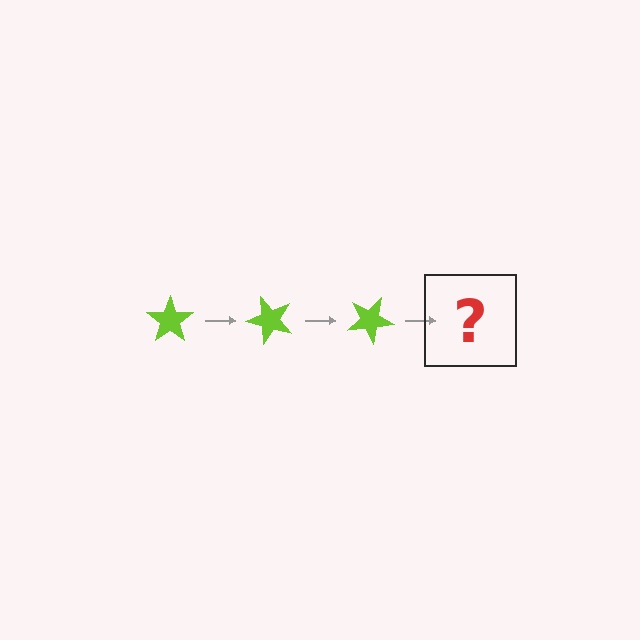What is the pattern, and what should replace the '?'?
The pattern is that the star rotates 50 degrees each step. The '?' should be a lime star rotated 150 degrees.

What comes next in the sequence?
The next element should be a lime star rotated 150 degrees.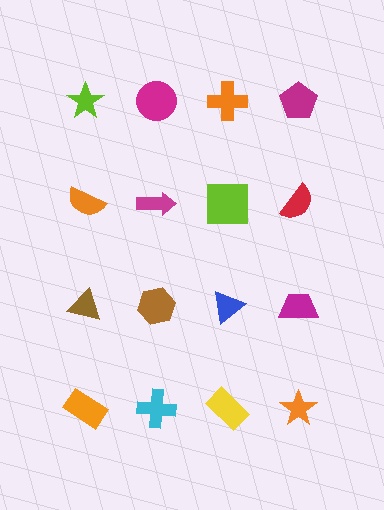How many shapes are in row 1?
4 shapes.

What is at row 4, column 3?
A yellow rectangle.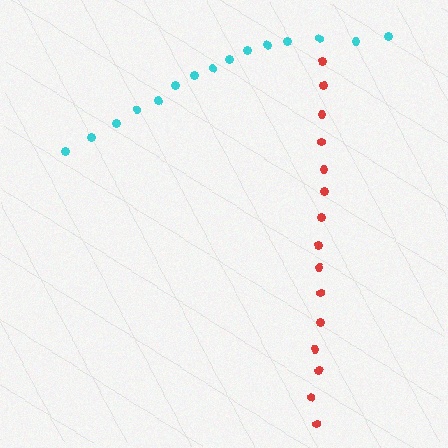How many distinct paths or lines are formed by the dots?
There are 2 distinct paths.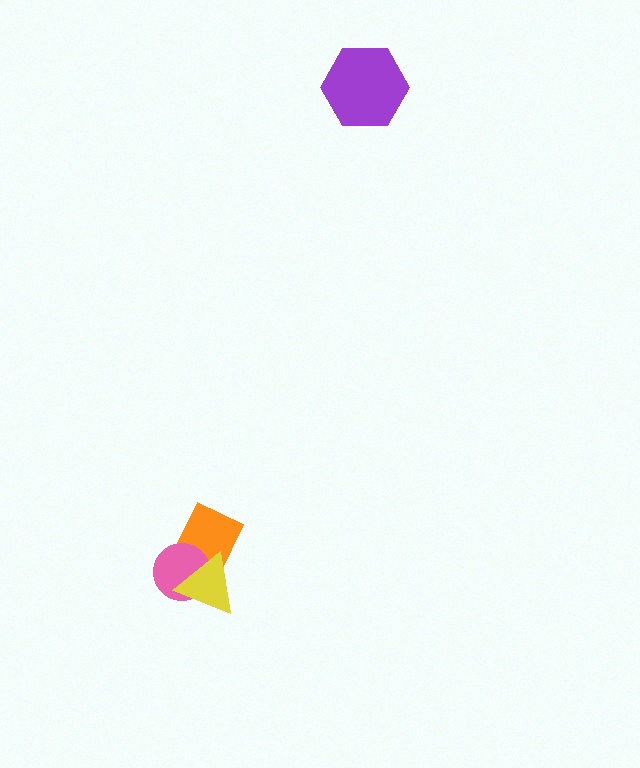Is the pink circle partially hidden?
Yes, it is partially covered by another shape.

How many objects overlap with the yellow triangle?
2 objects overlap with the yellow triangle.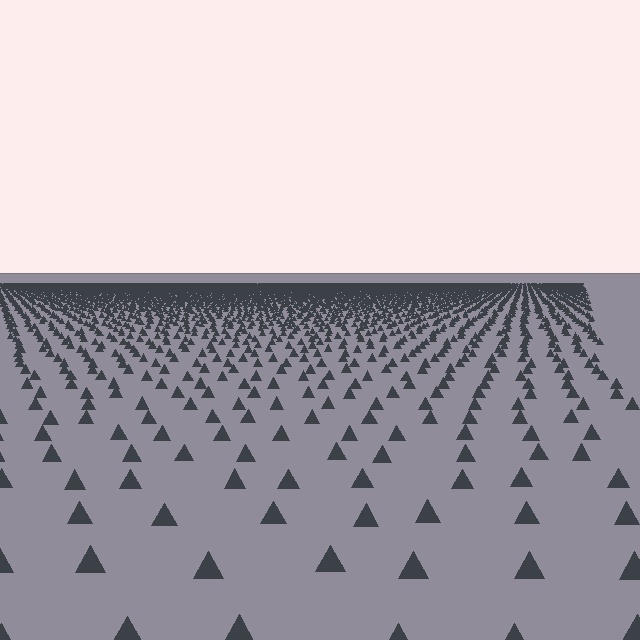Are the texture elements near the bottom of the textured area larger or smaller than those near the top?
Larger. Near the bottom, elements are closer to the viewer and appear at a bigger on-screen size.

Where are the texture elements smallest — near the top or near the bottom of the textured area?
Near the top.